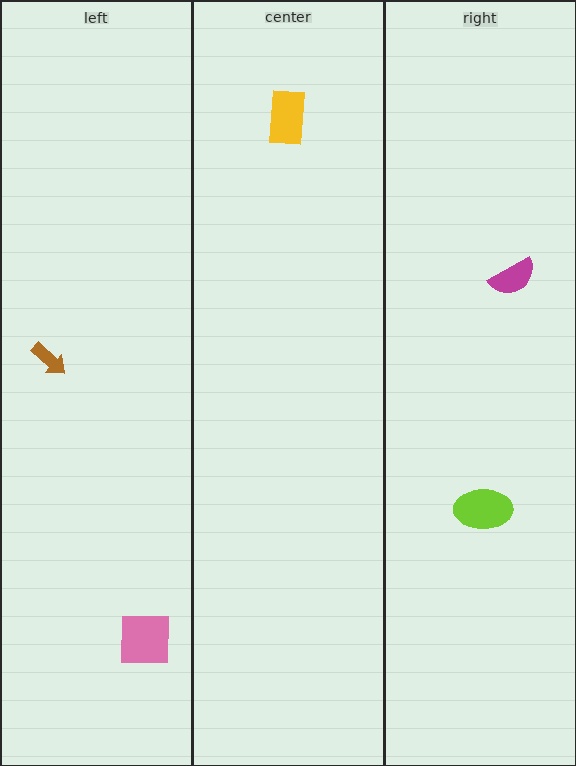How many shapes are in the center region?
1.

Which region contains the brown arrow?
The left region.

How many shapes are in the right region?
2.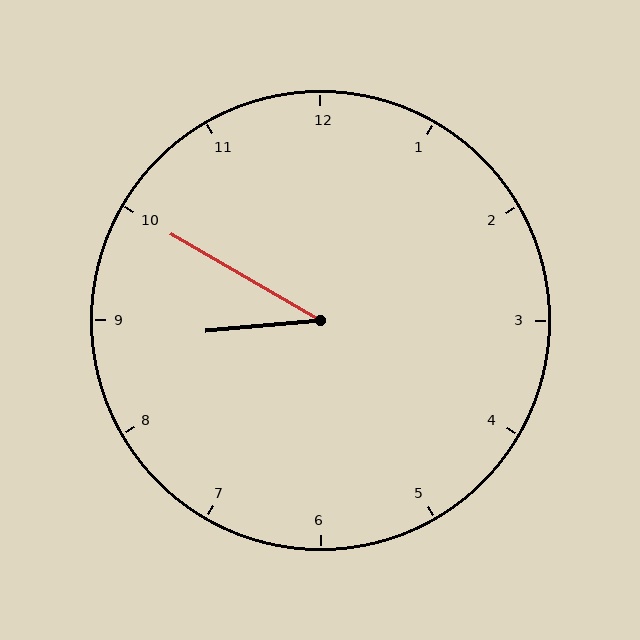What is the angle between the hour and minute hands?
Approximately 35 degrees.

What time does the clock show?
8:50.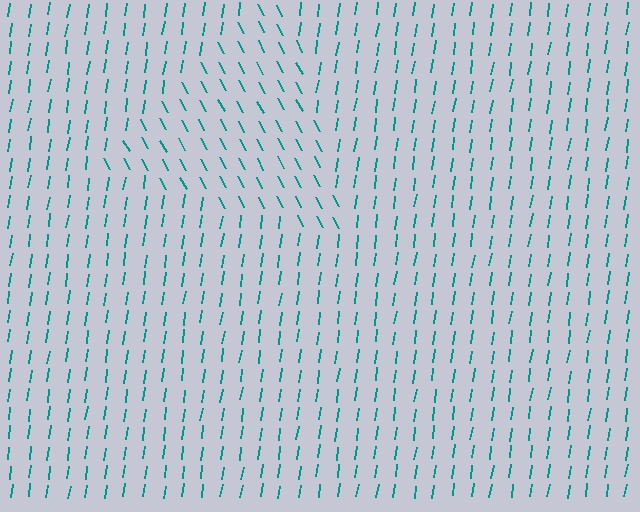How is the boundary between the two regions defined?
The boundary is defined purely by a change in line orientation (approximately 36 degrees difference). All lines are the same color and thickness.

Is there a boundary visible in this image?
Yes, there is a texture boundary formed by a change in line orientation.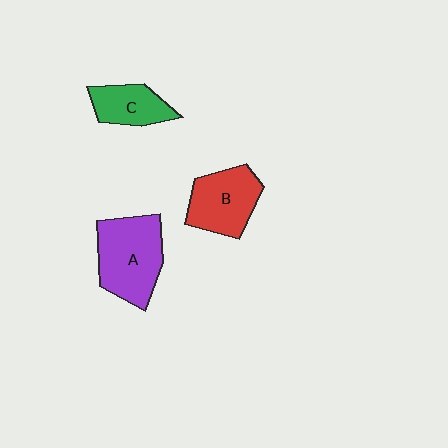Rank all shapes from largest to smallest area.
From largest to smallest: A (purple), B (red), C (green).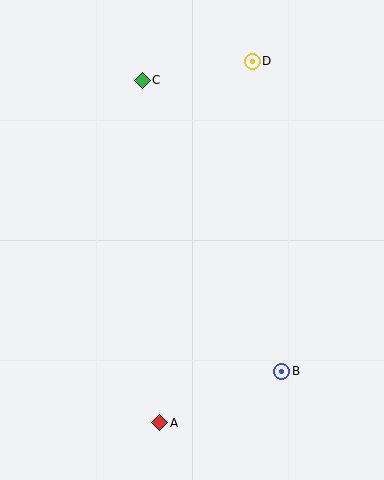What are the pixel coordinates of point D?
Point D is at (252, 61).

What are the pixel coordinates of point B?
Point B is at (282, 371).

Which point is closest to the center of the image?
Point B at (282, 371) is closest to the center.